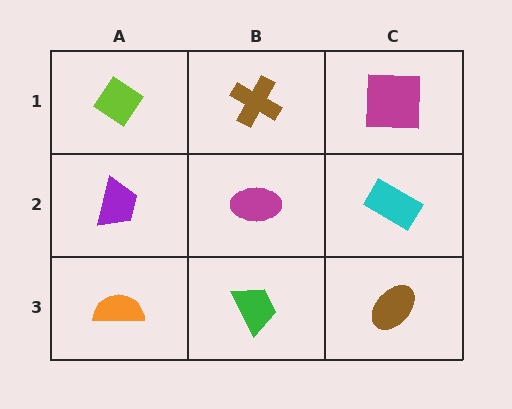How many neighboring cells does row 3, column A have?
2.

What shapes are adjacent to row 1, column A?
A purple trapezoid (row 2, column A), a brown cross (row 1, column B).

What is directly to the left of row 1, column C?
A brown cross.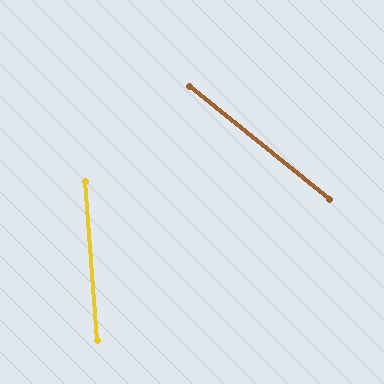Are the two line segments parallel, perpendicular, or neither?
Neither parallel nor perpendicular — they differ by about 47°.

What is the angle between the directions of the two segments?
Approximately 47 degrees.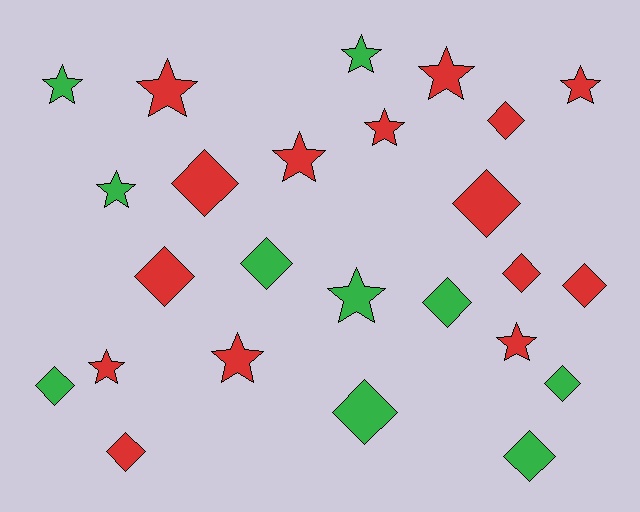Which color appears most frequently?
Red, with 15 objects.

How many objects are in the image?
There are 25 objects.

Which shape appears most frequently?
Diamond, with 13 objects.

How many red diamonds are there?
There are 7 red diamonds.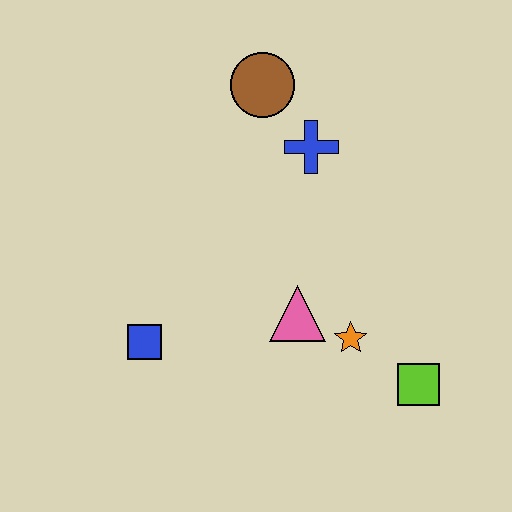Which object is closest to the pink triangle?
The orange star is closest to the pink triangle.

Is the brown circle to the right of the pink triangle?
No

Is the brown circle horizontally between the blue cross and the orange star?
No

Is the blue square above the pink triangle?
No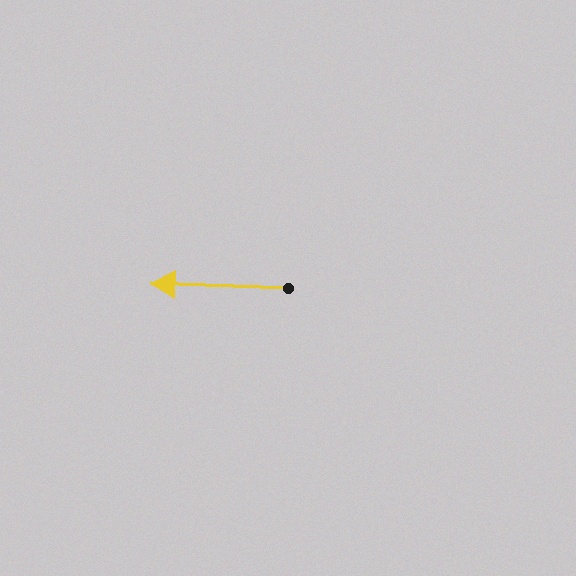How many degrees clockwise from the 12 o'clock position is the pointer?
Approximately 272 degrees.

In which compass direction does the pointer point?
West.